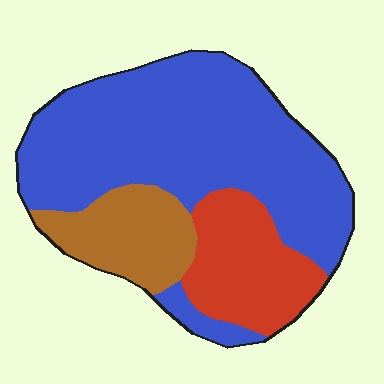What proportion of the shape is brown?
Brown takes up about one sixth (1/6) of the shape.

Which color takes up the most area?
Blue, at roughly 65%.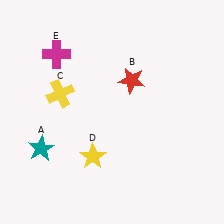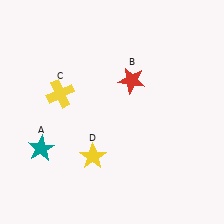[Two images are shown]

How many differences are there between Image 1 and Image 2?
There is 1 difference between the two images.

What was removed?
The magenta cross (E) was removed in Image 2.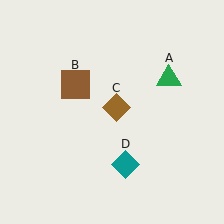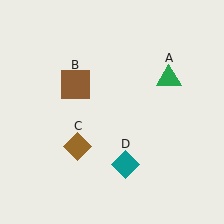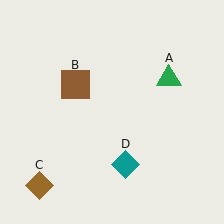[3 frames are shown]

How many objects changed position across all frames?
1 object changed position: brown diamond (object C).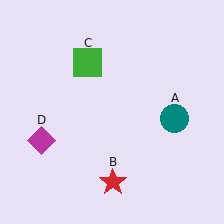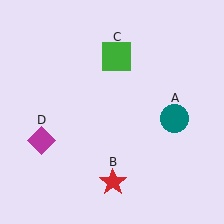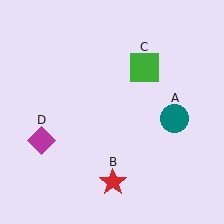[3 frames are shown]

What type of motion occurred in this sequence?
The green square (object C) rotated clockwise around the center of the scene.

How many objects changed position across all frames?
1 object changed position: green square (object C).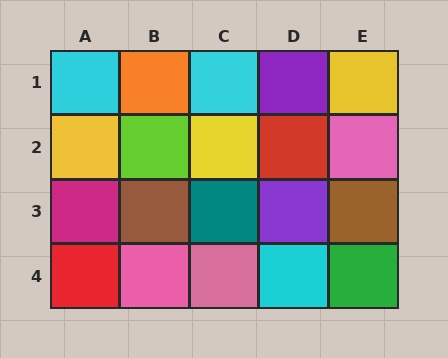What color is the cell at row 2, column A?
Yellow.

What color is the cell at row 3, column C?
Teal.